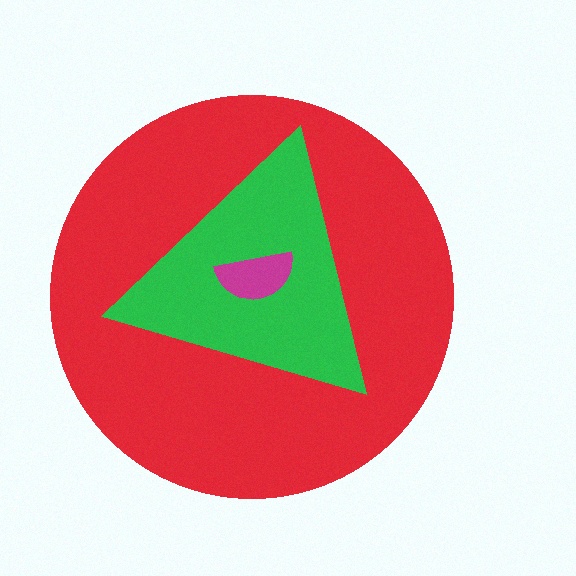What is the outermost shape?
The red circle.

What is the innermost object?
The magenta semicircle.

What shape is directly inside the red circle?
The green triangle.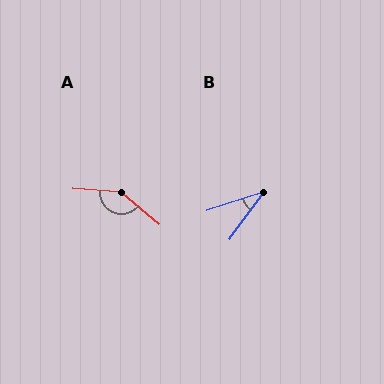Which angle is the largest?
A, at approximately 144 degrees.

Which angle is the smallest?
B, at approximately 36 degrees.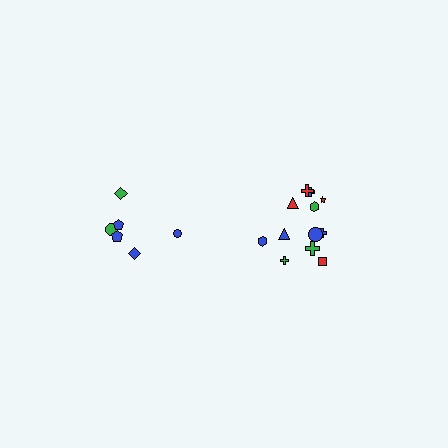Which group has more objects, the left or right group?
The right group.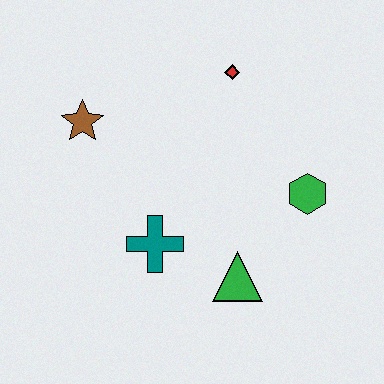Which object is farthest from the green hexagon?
The brown star is farthest from the green hexagon.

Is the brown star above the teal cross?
Yes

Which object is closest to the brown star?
The teal cross is closest to the brown star.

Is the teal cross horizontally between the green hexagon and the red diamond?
No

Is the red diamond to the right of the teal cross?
Yes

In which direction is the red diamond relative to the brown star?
The red diamond is to the right of the brown star.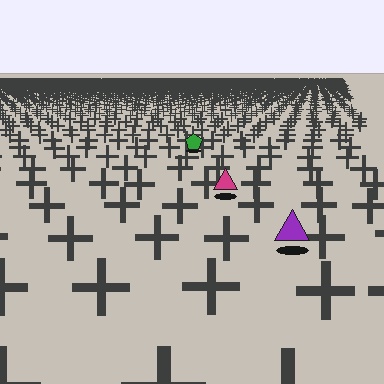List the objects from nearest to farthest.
From nearest to farthest: the purple triangle, the magenta triangle, the green pentagon.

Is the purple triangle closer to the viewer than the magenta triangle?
Yes. The purple triangle is closer — you can tell from the texture gradient: the ground texture is coarser near it.